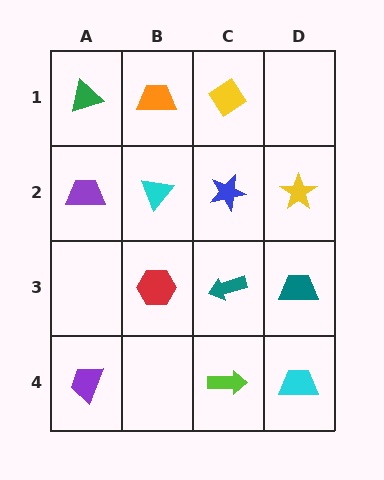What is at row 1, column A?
A green triangle.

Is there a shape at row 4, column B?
No, that cell is empty.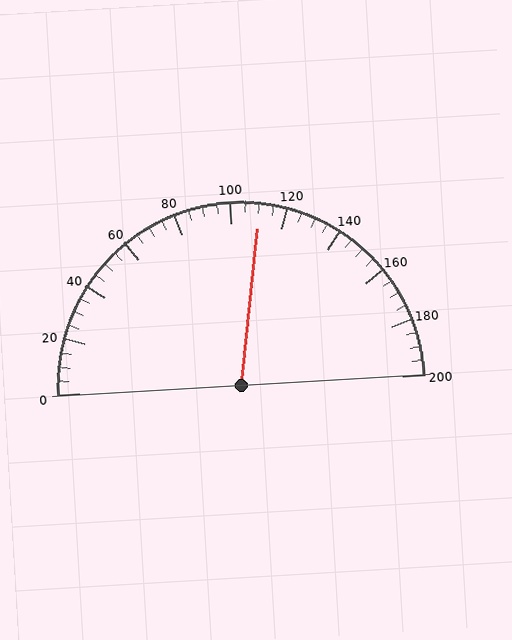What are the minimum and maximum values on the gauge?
The gauge ranges from 0 to 200.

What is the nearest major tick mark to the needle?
The nearest major tick mark is 120.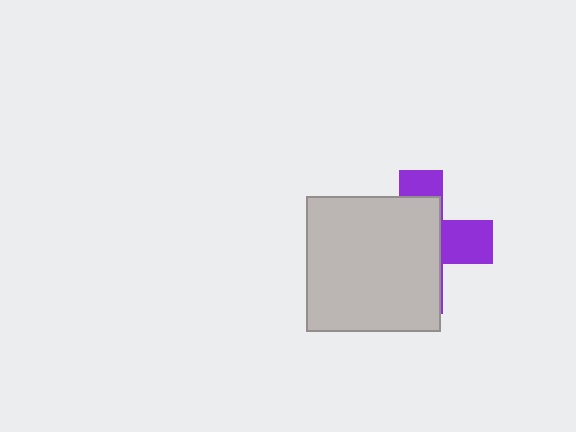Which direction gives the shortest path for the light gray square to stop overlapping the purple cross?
Moving left gives the shortest separation.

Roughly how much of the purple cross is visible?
A small part of it is visible (roughly 33%).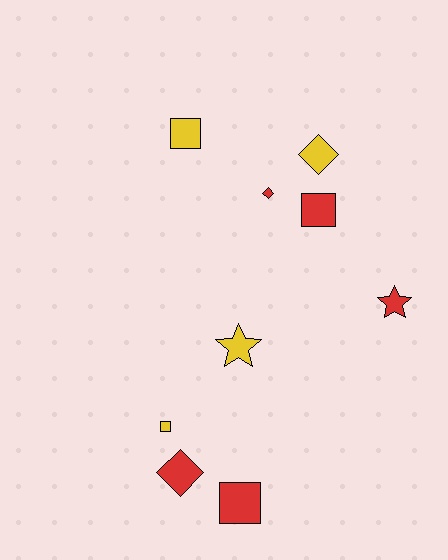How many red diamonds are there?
There are 2 red diamonds.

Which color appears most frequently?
Red, with 5 objects.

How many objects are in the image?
There are 9 objects.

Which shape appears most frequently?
Square, with 4 objects.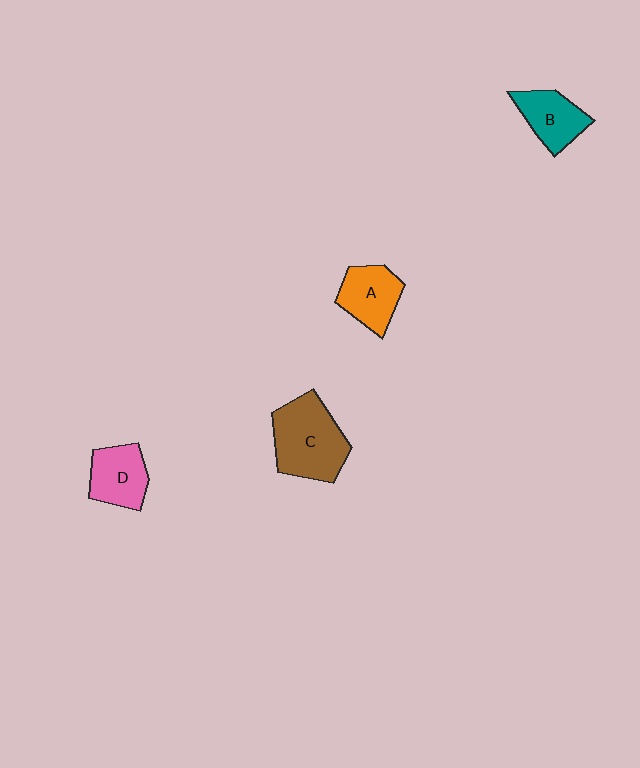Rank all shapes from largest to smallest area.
From largest to smallest: C (brown), A (orange), D (pink), B (teal).